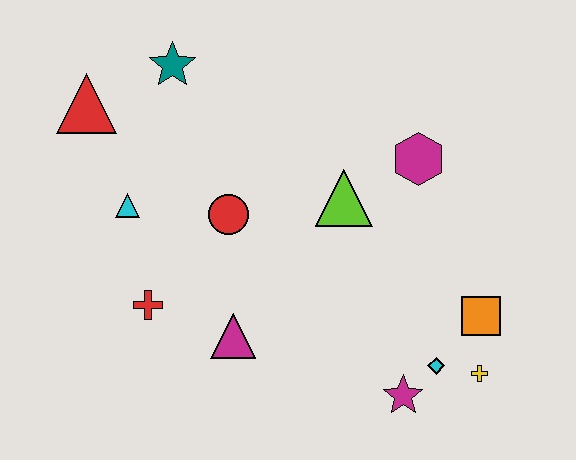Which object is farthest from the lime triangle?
The red triangle is farthest from the lime triangle.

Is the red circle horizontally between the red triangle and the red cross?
No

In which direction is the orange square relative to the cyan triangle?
The orange square is to the right of the cyan triangle.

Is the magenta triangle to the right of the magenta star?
No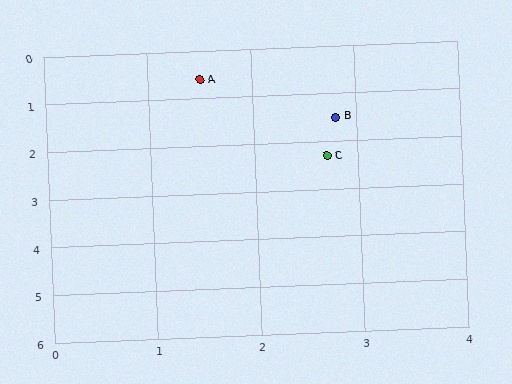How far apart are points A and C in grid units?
Points A and C are about 2.1 grid units apart.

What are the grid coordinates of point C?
Point C is at approximately (2.7, 2.3).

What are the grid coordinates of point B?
Point B is at approximately (2.8, 1.5).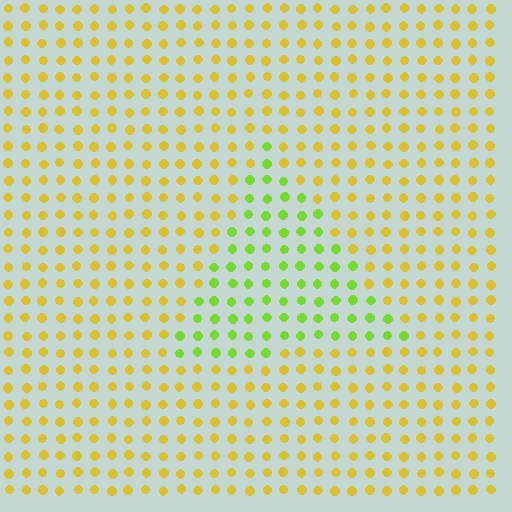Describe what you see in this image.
The image is filled with small yellow elements in a uniform arrangement. A triangle-shaped region is visible where the elements are tinted to a slightly different hue, forming a subtle color boundary.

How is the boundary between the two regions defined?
The boundary is defined purely by a slight shift in hue (about 45 degrees). Spacing, size, and orientation are identical on both sides.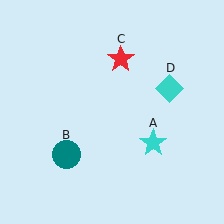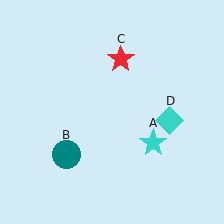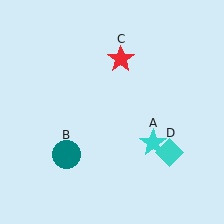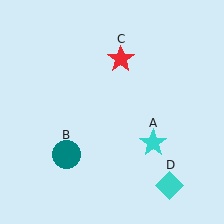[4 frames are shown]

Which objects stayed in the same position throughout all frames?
Cyan star (object A) and teal circle (object B) and red star (object C) remained stationary.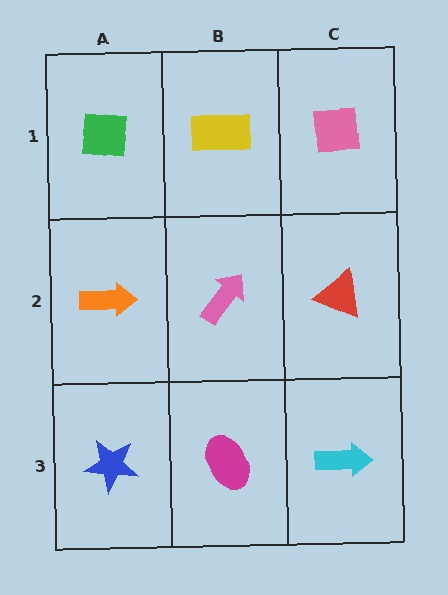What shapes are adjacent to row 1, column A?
An orange arrow (row 2, column A), a yellow rectangle (row 1, column B).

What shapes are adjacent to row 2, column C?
A pink square (row 1, column C), a cyan arrow (row 3, column C), a pink arrow (row 2, column B).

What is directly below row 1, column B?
A pink arrow.